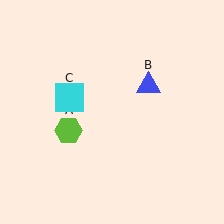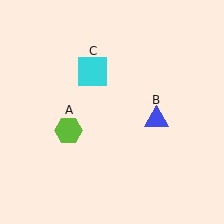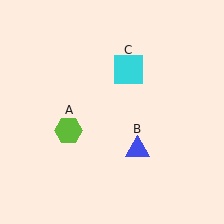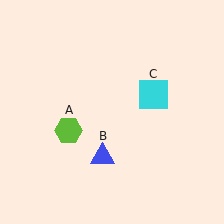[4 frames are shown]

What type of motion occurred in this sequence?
The blue triangle (object B), cyan square (object C) rotated clockwise around the center of the scene.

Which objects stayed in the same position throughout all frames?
Lime hexagon (object A) remained stationary.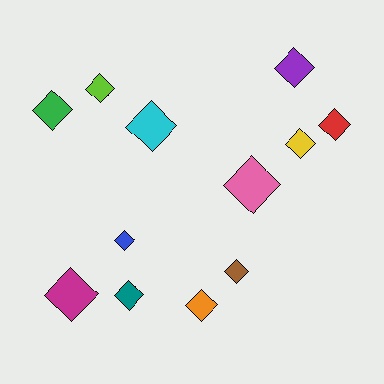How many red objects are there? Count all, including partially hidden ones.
There is 1 red object.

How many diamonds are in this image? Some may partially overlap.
There are 12 diamonds.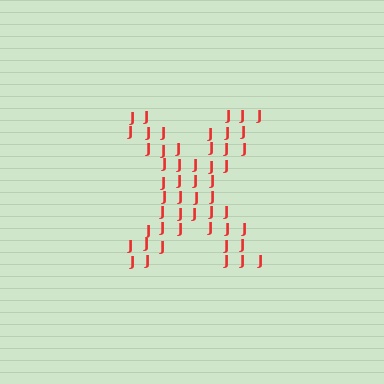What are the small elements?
The small elements are letter J's.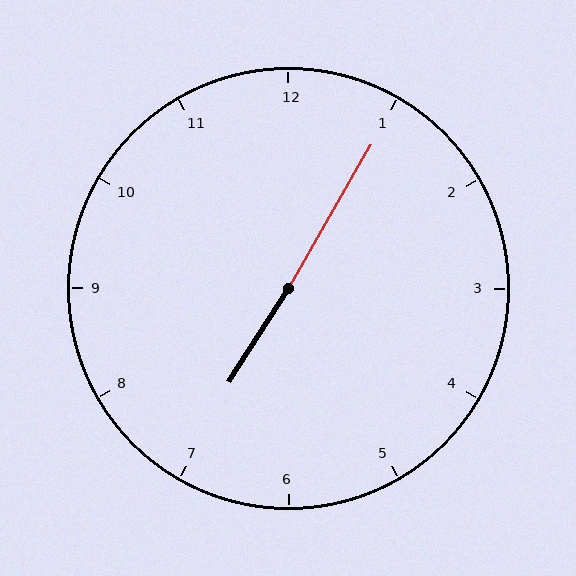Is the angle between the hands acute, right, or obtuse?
It is obtuse.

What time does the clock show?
7:05.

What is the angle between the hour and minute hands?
Approximately 178 degrees.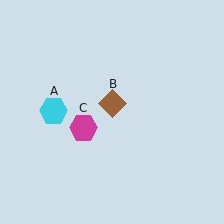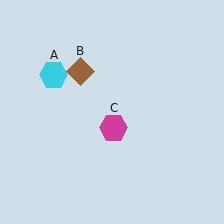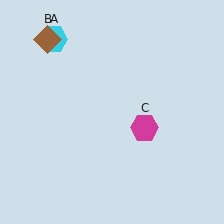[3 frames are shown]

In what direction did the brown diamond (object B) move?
The brown diamond (object B) moved up and to the left.